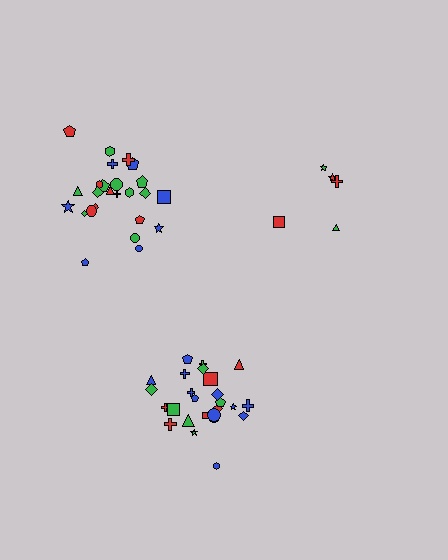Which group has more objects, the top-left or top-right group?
The top-left group.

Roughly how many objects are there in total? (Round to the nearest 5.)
Roughly 55 objects in total.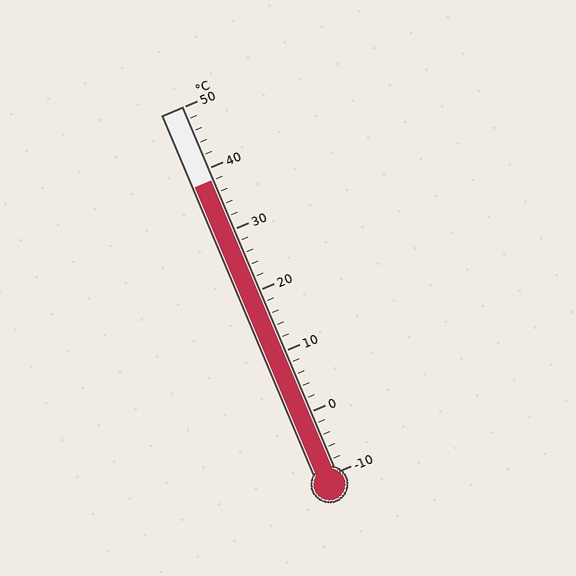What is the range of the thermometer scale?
The thermometer scale ranges from -10°C to 50°C.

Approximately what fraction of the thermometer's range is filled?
The thermometer is filled to approximately 80% of its range.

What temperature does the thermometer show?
The thermometer shows approximately 38°C.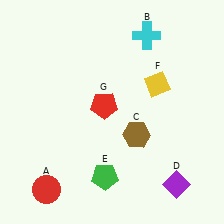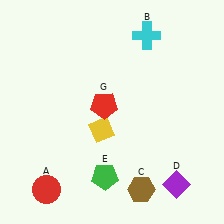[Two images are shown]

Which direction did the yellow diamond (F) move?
The yellow diamond (F) moved left.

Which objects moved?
The objects that moved are: the brown hexagon (C), the yellow diamond (F).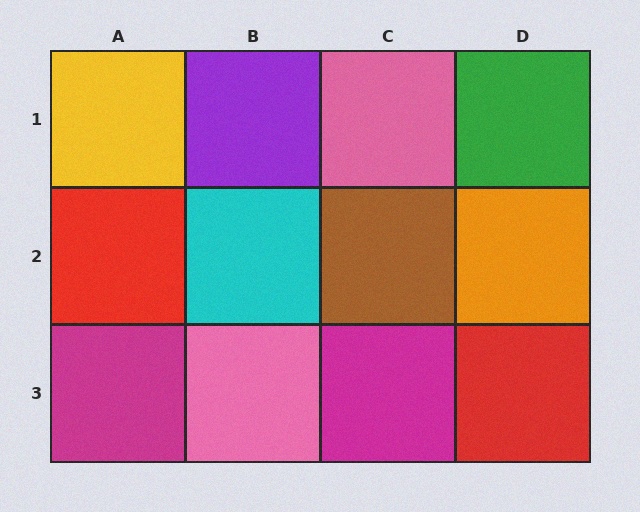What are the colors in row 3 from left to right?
Magenta, pink, magenta, red.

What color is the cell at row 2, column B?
Cyan.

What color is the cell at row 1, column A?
Yellow.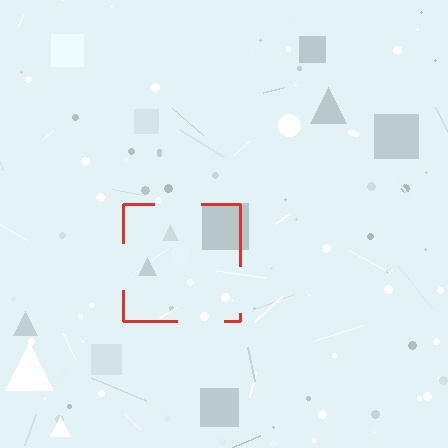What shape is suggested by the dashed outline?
The dashed outline suggests a square.